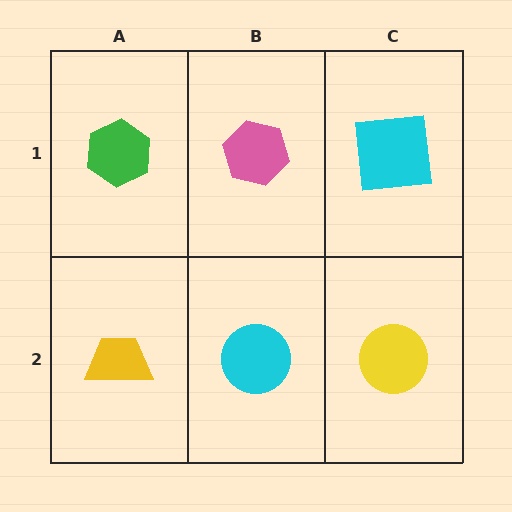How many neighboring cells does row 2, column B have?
3.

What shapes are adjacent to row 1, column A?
A yellow trapezoid (row 2, column A), a pink hexagon (row 1, column B).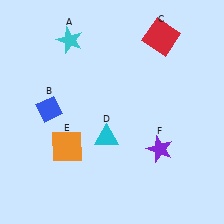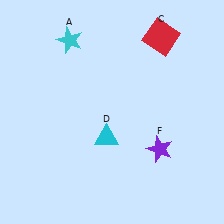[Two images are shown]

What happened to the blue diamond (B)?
The blue diamond (B) was removed in Image 2. It was in the top-left area of Image 1.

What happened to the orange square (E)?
The orange square (E) was removed in Image 2. It was in the bottom-left area of Image 1.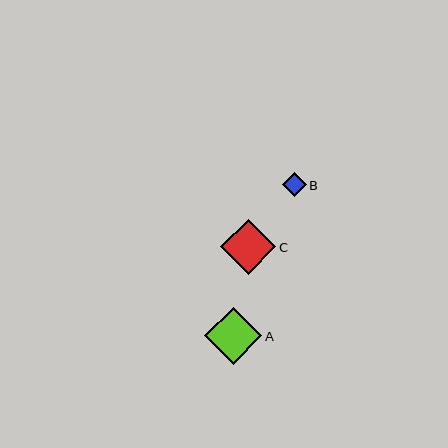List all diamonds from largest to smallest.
From largest to smallest: A, C, B.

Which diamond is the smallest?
Diamond B is the smallest with a size of approximately 24 pixels.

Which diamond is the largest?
Diamond A is the largest with a size of approximately 57 pixels.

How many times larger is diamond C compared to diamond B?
Diamond C is approximately 2.3 times the size of diamond B.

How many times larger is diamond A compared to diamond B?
Diamond A is approximately 2.4 times the size of diamond B.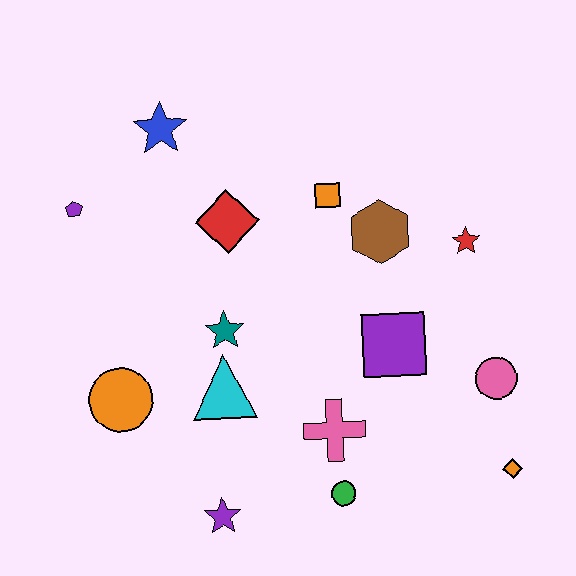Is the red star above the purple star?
Yes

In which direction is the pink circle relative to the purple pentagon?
The pink circle is to the right of the purple pentagon.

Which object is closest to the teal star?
The cyan triangle is closest to the teal star.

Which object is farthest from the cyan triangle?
The orange diamond is farthest from the cyan triangle.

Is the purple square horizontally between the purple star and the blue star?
No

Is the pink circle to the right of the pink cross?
Yes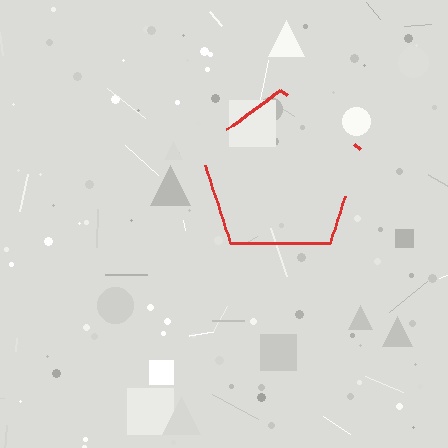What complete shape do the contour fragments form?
The contour fragments form a pentagon.